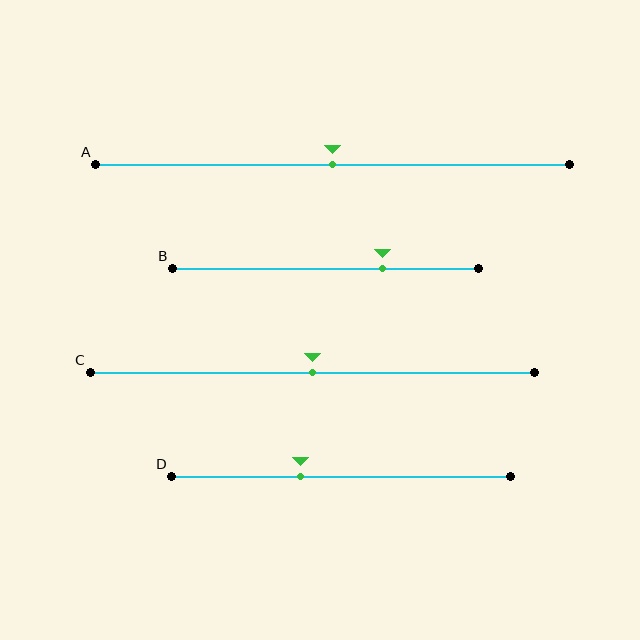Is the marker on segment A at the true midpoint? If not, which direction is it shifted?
Yes, the marker on segment A is at the true midpoint.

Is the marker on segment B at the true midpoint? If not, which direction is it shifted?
No, the marker on segment B is shifted to the right by about 19% of the segment length.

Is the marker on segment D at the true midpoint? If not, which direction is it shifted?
No, the marker on segment D is shifted to the left by about 12% of the segment length.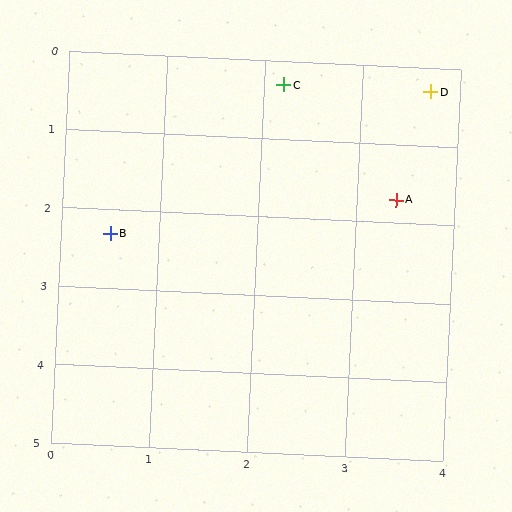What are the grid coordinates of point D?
Point D is at approximately (3.7, 0.3).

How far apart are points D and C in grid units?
Points D and C are about 1.5 grid units apart.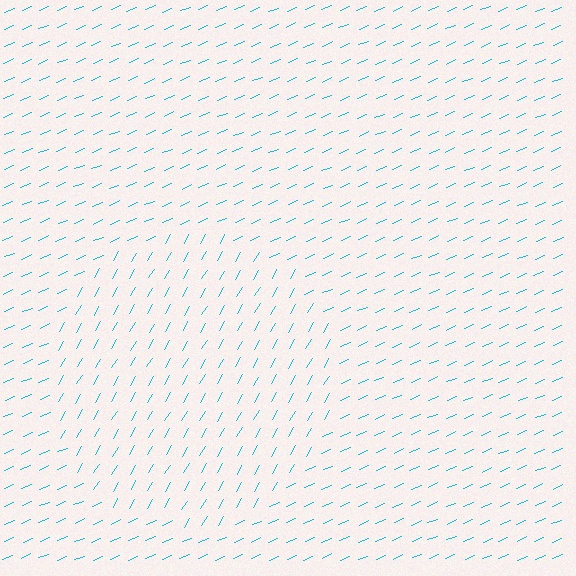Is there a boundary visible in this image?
Yes, there is a texture boundary formed by a change in line orientation.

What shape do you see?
I see a circle.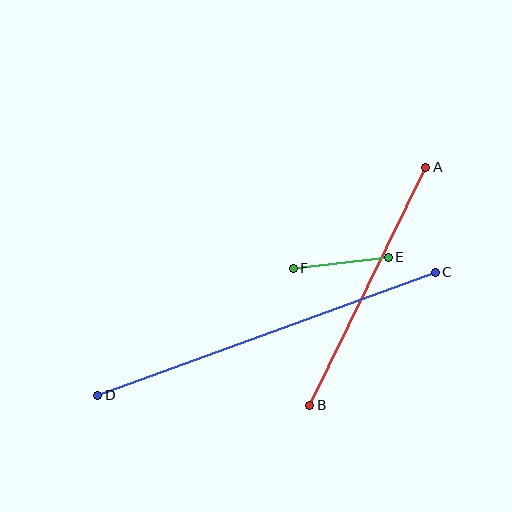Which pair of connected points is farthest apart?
Points C and D are farthest apart.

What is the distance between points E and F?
The distance is approximately 96 pixels.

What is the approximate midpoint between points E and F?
The midpoint is at approximately (341, 263) pixels.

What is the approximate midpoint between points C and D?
The midpoint is at approximately (267, 334) pixels.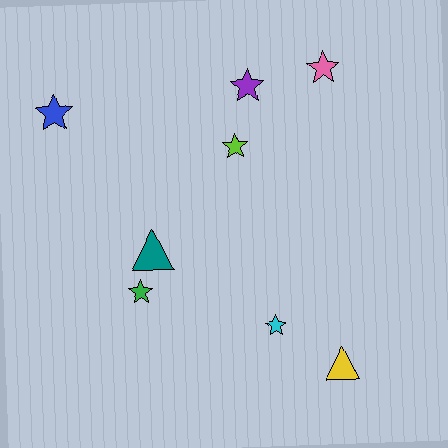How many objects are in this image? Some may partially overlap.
There are 8 objects.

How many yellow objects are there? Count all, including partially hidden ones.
There is 1 yellow object.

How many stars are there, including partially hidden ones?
There are 6 stars.